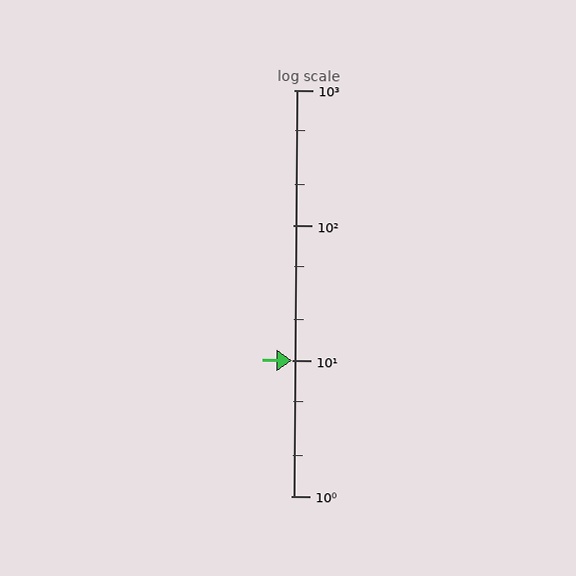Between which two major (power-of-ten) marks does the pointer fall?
The pointer is between 10 and 100.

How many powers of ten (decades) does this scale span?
The scale spans 3 decades, from 1 to 1000.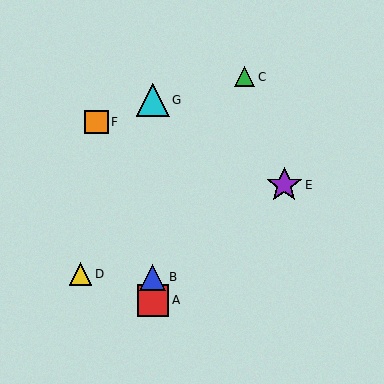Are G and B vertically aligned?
Yes, both are at x≈153.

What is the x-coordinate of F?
Object F is at x≈96.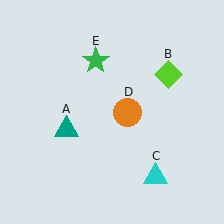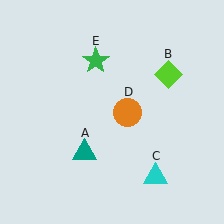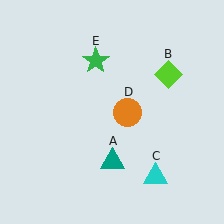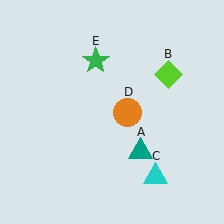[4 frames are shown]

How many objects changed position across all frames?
1 object changed position: teal triangle (object A).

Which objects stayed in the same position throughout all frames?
Lime diamond (object B) and cyan triangle (object C) and orange circle (object D) and green star (object E) remained stationary.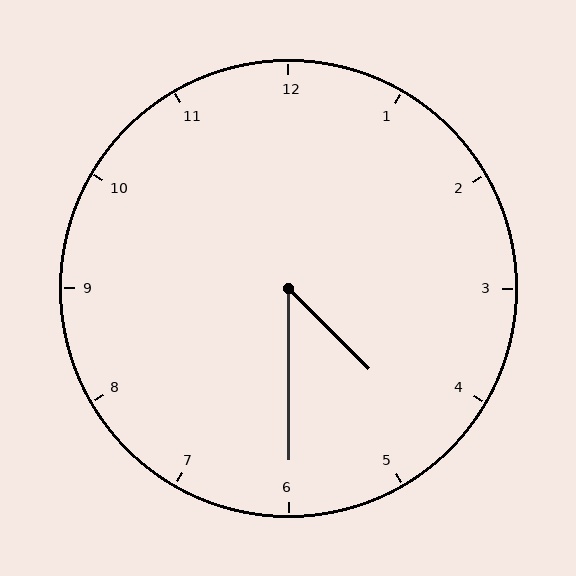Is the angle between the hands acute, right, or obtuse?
It is acute.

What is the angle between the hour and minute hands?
Approximately 45 degrees.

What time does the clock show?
4:30.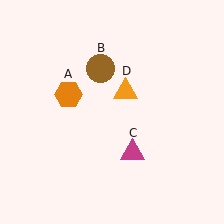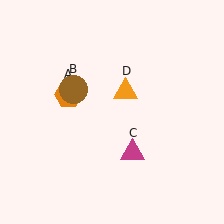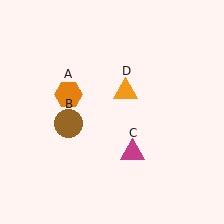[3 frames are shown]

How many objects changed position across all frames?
1 object changed position: brown circle (object B).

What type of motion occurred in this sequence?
The brown circle (object B) rotated counterclockwise around the center of the scene.